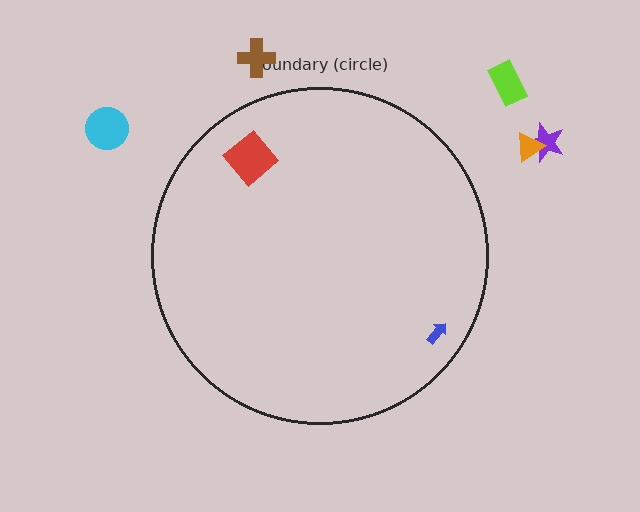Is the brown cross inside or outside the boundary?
Outside.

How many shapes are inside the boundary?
2 inside, 5 outside.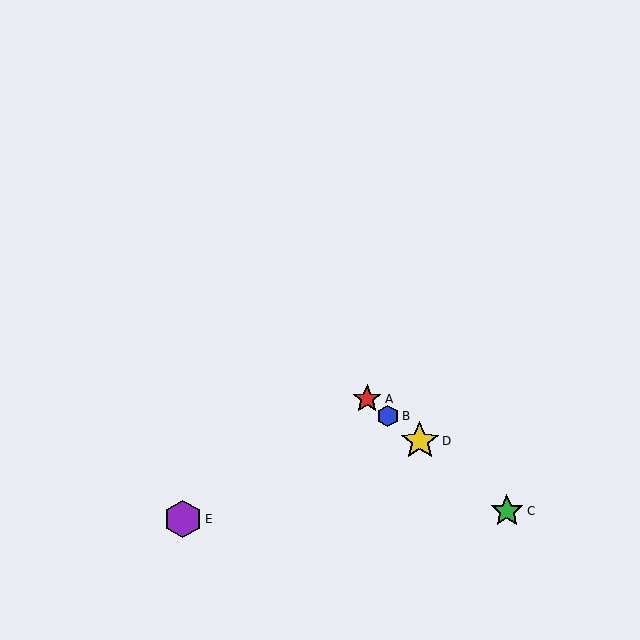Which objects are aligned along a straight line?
Objects A, B, C, D are aligned along a straight line.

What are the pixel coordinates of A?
Object A is at (367, 399).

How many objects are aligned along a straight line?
4 objects (A, B, C, D) are aligned along a straight line.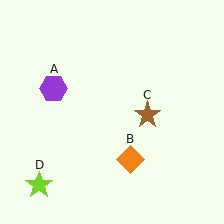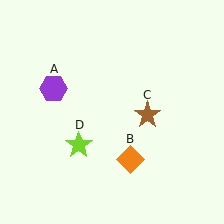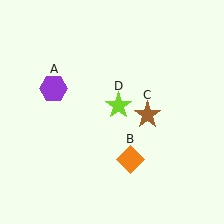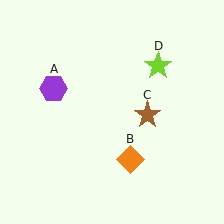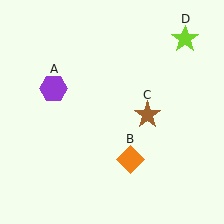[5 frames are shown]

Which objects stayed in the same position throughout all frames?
Purple hexagon (object A) and orange diamond (object B) and brown star (object C) remained stationary.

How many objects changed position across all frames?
1 object changed position: lime star (object D).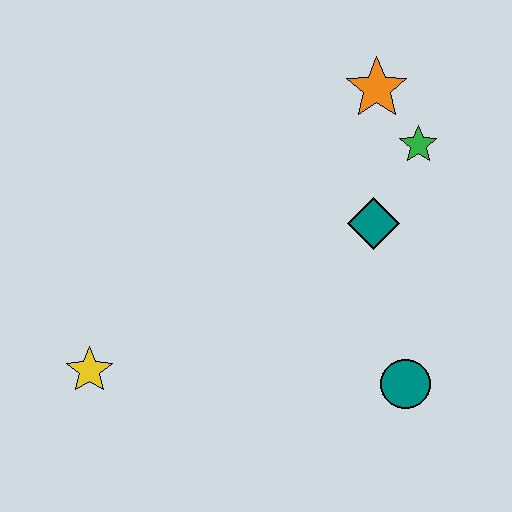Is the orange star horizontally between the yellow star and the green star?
Yes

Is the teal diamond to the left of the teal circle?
Yes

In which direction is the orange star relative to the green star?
The orange star is above the green star.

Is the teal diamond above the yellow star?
Yes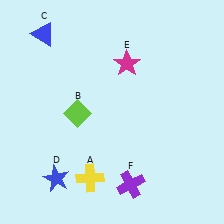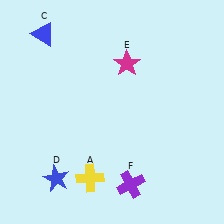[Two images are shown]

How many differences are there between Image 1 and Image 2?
There is 1 difference between the two images.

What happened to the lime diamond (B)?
The lime diamond (B) was removed in Image 2. It was in the bottom-left area of Image 1.